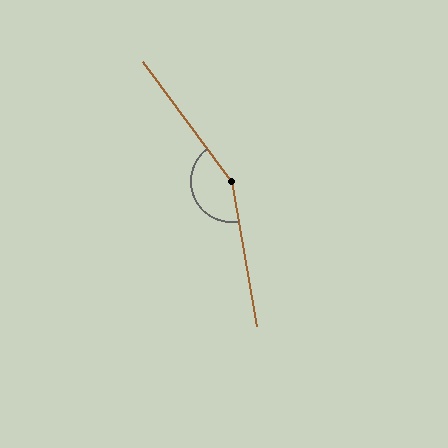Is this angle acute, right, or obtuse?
It is obtuse.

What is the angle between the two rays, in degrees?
Approximately 153 degrees.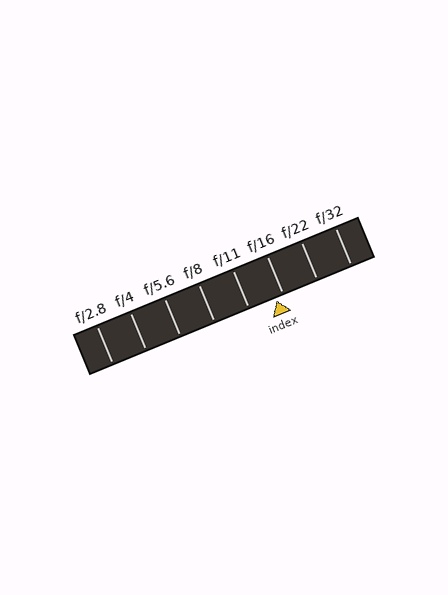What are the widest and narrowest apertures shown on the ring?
The widest aperture shown is f/2.8 and the narrowest is f/32.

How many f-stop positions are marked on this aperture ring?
There are 8 f-stop positions marked.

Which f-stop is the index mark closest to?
The index mark is closest to f/16.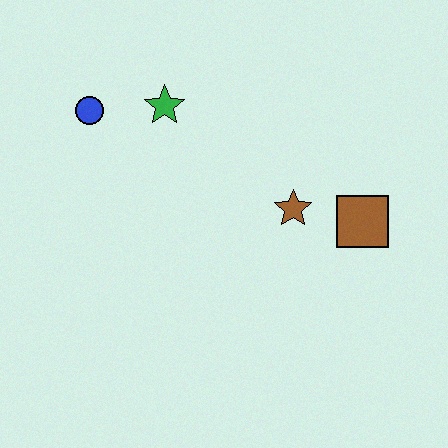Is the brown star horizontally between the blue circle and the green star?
No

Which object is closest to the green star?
The blue circle is closest to the green star.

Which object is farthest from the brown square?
The blue circle is farthest from the brown square.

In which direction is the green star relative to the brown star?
The green star is to the left of the brown star.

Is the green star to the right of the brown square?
No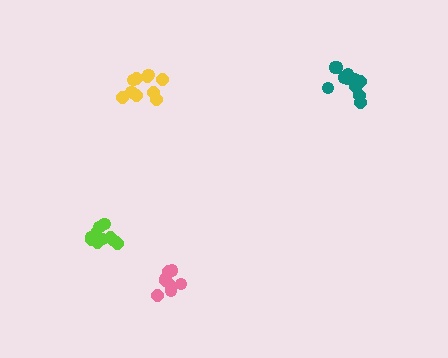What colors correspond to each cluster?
The clusters are colored: yellow, lime, teal, pink.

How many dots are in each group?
Group 1: 11 dots, Group 2: 11 dots, Group 3: 11 dots, Group 4: 9 dots (42 total).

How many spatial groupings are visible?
There are 4 spatial groupings.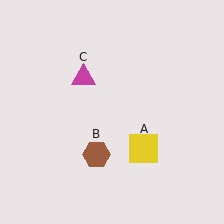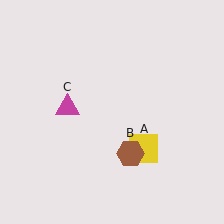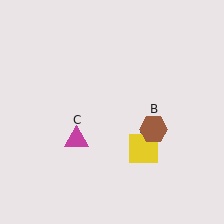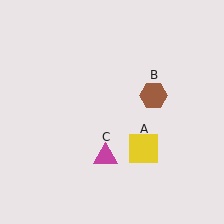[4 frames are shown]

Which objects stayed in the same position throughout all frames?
Yellow square (object A) remained stationary.